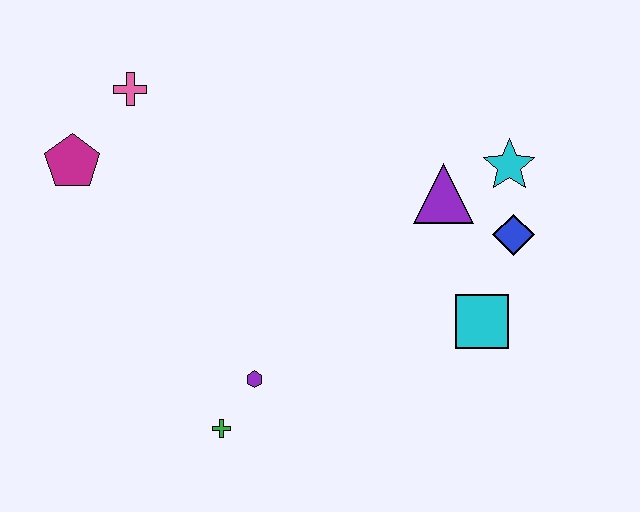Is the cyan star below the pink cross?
Yes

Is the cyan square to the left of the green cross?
No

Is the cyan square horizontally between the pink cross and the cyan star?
Yes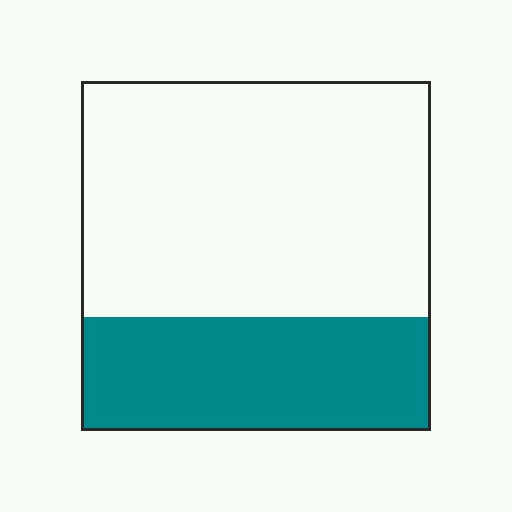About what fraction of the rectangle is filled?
About one third (1/3).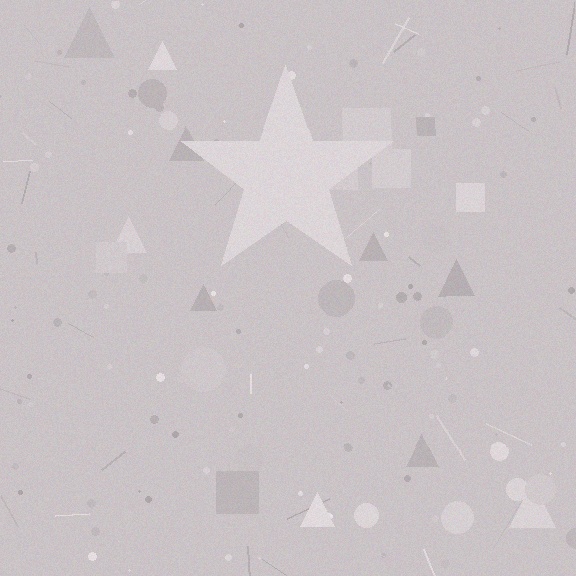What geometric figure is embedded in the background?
A star is embedded in the background.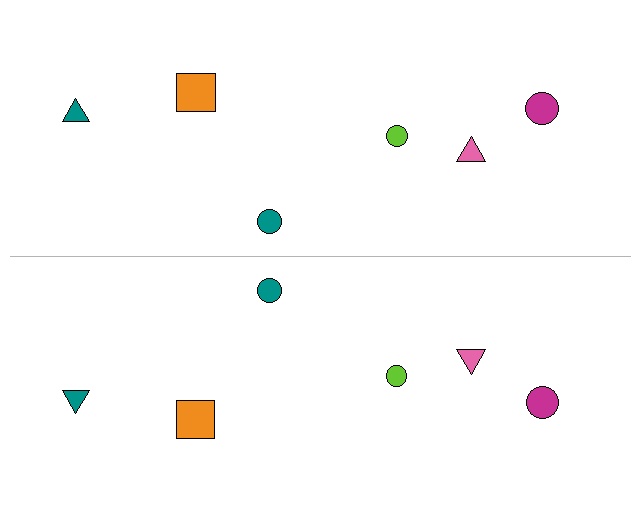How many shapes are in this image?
There are 12 shapes in this image.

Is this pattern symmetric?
Yes, this pattern has bilateral (reflection) symmetry.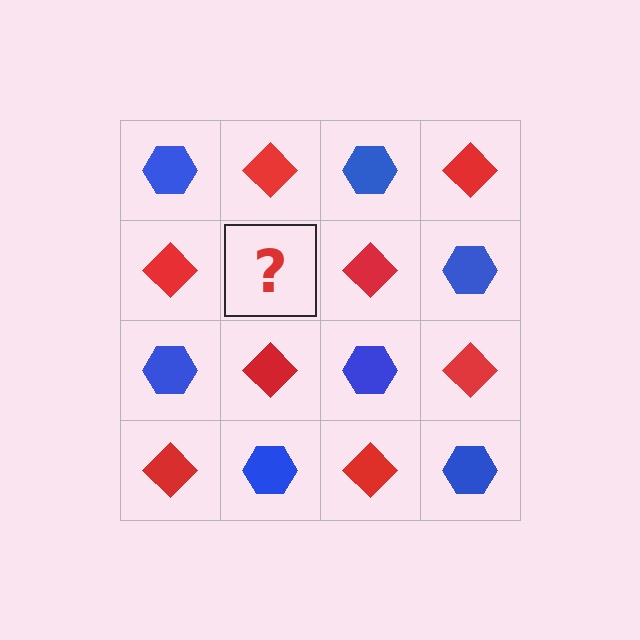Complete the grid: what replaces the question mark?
The question mark should be replaced with a blue hexagon.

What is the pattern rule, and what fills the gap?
The rule is that it alternates blue hexagon and red diamond in a checkerboard pattern. The gap should be filled with a blue hexagon.